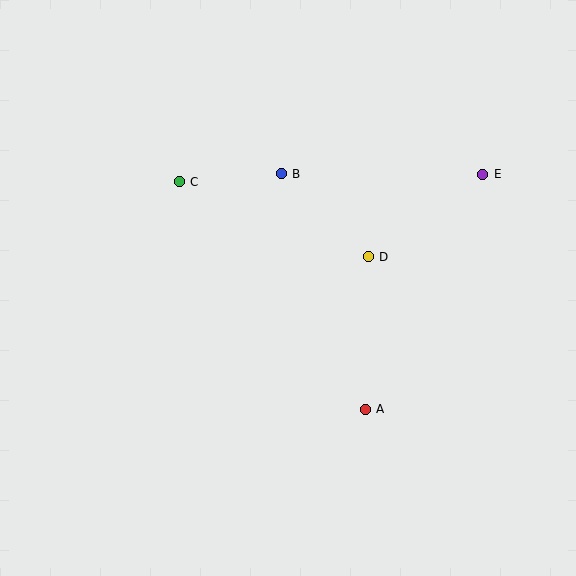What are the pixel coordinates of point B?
Point B is at (281, 174).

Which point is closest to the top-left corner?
Point C is closest to the top-left corner.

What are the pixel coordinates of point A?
Point A is at (365, 409).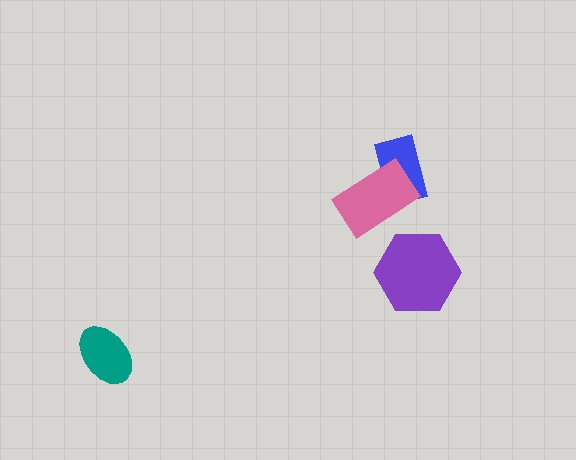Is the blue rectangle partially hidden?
Yes, it is partially covered by another shape.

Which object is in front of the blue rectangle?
The pink rectangle is in front of the blue rectangle.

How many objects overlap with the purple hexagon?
0 objects overlap with the purple hexagon.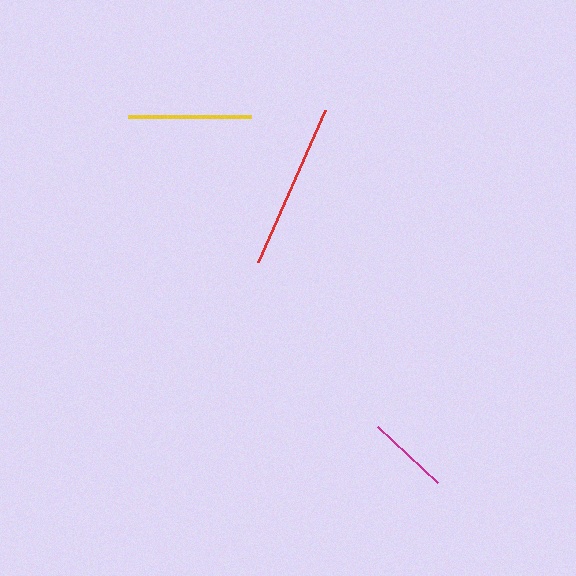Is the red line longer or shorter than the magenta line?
The red line is longer than the magenta line.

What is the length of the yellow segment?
The yellow segment is approximately 122 pixels long.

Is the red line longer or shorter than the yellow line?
The red line is longer than the yellow line.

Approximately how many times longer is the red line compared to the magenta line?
The red line is approximately 2.0 times the length of the magenta line.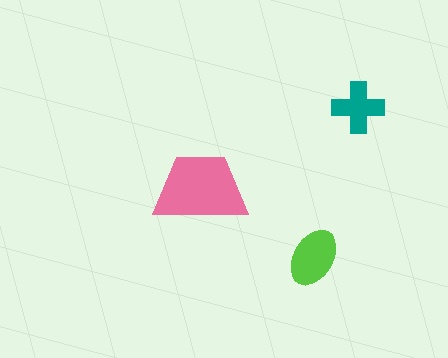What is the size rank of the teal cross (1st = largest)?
3rd.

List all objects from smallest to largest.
The teal cross, the lime ellipse, the pink trapezoid.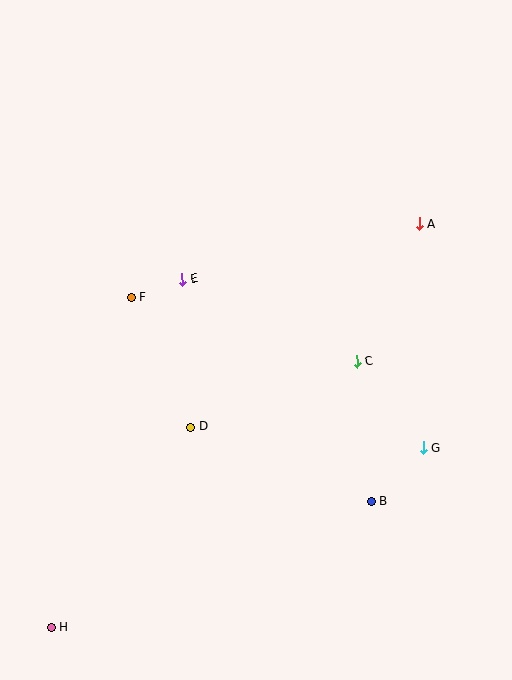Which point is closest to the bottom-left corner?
Point H is closest to the bottom-left corner.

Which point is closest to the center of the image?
Point E at (182, 279) is closest to the center.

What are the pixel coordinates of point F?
Point F is at (131, 297).